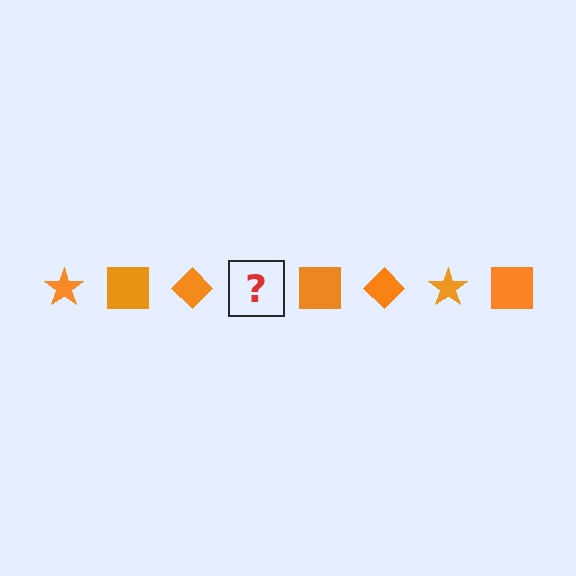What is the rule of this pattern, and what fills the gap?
The rule is that the pattern cycles through star, square, diamond shapes in orange. The gap should be filled with an orange star.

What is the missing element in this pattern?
The missing element is an orange star.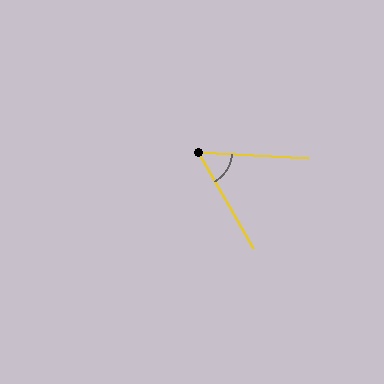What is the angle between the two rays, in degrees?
Approximately 57 degrees.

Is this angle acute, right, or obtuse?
It is acute.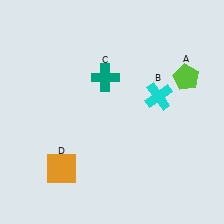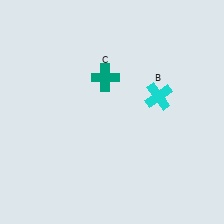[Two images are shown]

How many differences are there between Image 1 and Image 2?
There are 2 differences between the two images.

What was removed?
The lime pentagon (A), the orange square (D) were removed in Image 2.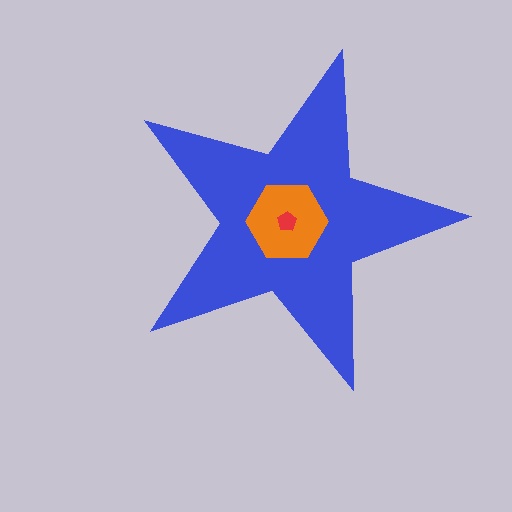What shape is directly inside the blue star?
The orange hexagon.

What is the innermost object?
The red pentagon.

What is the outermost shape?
The blue star.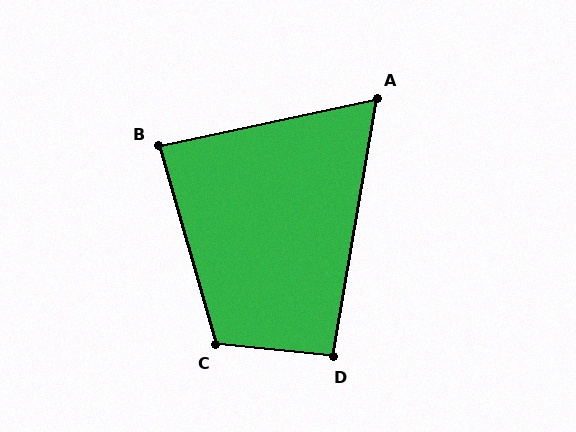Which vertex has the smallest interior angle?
A, at approximately 68 degrees.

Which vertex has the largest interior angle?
C, at approximately 112 degrees.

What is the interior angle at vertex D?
Approximately 94 degrees (approximately right).